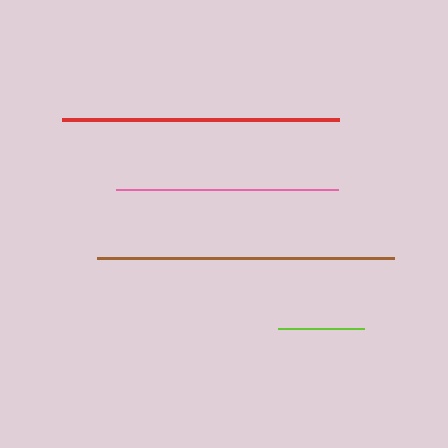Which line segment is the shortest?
The lime line is the shortest at approximately 86 pixels.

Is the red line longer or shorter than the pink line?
The red line is longer than the pink line.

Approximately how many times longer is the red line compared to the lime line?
The red line is approximately 3.2 times the length of the lime line.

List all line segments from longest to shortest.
From longest to shortest: brown, red, pink, lime.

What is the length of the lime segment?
The lime segment is approximately 86 pixels long.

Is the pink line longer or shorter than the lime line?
The pink line is longer than the lime line.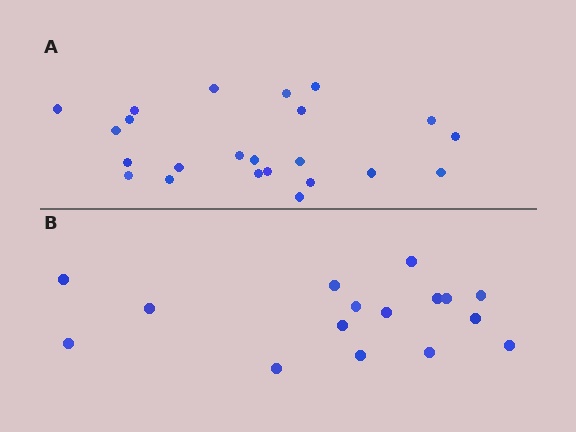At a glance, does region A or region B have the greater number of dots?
Region A (the top region) has more dots.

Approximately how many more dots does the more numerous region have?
Region A has roughly 8 or so more dots than region B.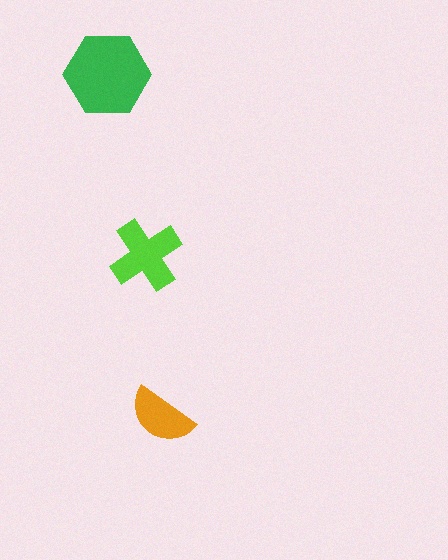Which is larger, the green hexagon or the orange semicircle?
The green hexagon.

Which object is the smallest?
The orange semicircle.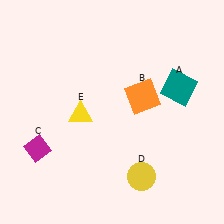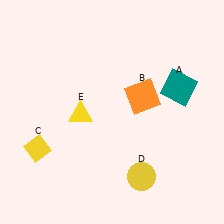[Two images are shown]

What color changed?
The diamond (C) changed from magenta in Image 1 to yellow in Image 2.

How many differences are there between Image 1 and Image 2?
There is 1 difference between the two images.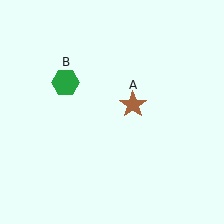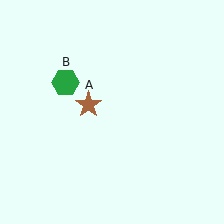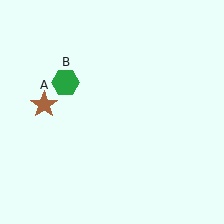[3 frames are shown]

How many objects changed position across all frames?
1 object changed position: brown star (object A).